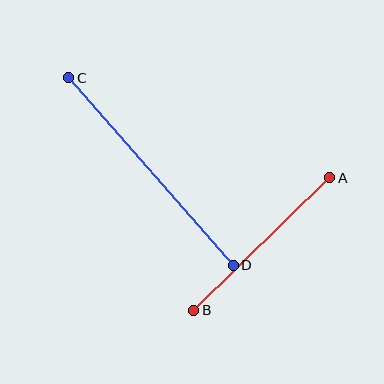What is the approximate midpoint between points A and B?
The midpoint is at approximately (262, 244) pixels.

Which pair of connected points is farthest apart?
Points C and D are farthest apart.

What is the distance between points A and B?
The distance is approximately 190 pixels.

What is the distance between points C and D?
The distance is approximately 249 pixels.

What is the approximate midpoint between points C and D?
The midpoint is at approximately (151, 172) pixels.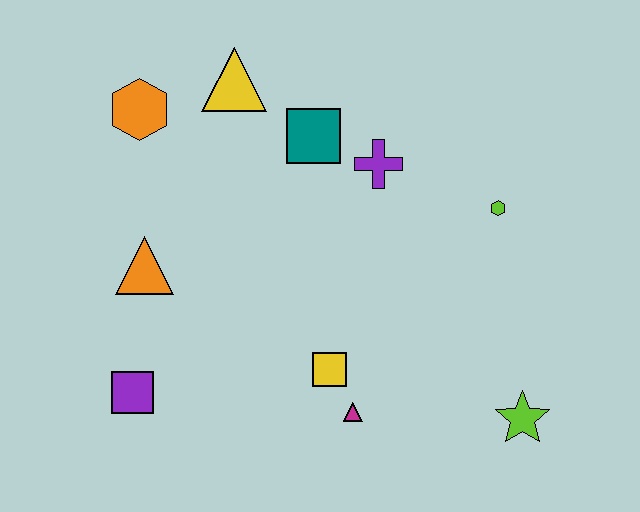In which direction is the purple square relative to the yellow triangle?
The purple square is below the yellow triangle.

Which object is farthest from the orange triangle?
The lime star is farthest from the orange triangle.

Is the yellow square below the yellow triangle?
Yes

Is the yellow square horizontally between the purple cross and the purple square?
Yes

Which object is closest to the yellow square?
The magenta triangle is closest to the yellow square.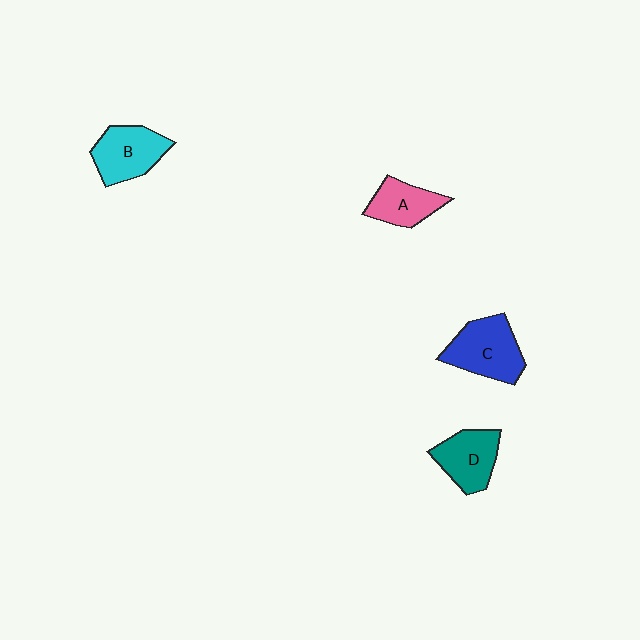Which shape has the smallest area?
Shape A (pink).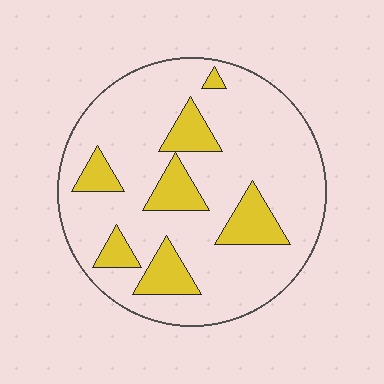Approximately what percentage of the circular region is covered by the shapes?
Approximately 20%.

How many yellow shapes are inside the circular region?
7.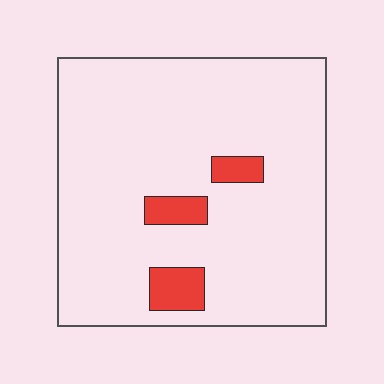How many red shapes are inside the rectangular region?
3.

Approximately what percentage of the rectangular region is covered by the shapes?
Approximately 10%.